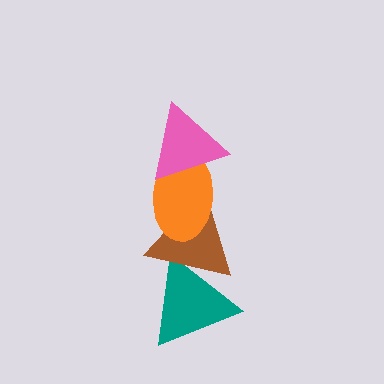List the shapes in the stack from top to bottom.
From top to bottom: the pink triangle, the orange ellipse, the brown triangle, the teal triangle.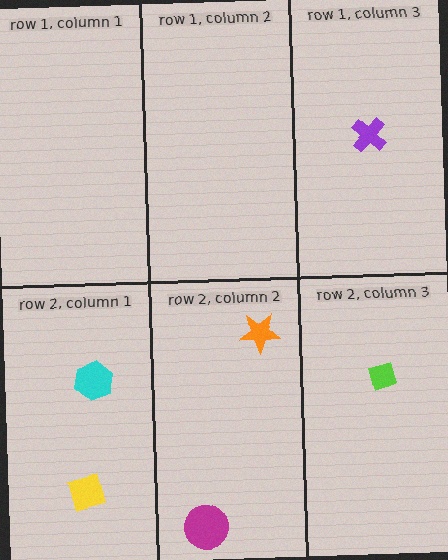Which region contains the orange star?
The row 2, column 2 region.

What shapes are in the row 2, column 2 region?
The orange star, the magenta circle.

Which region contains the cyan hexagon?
The row 2, column 1 region.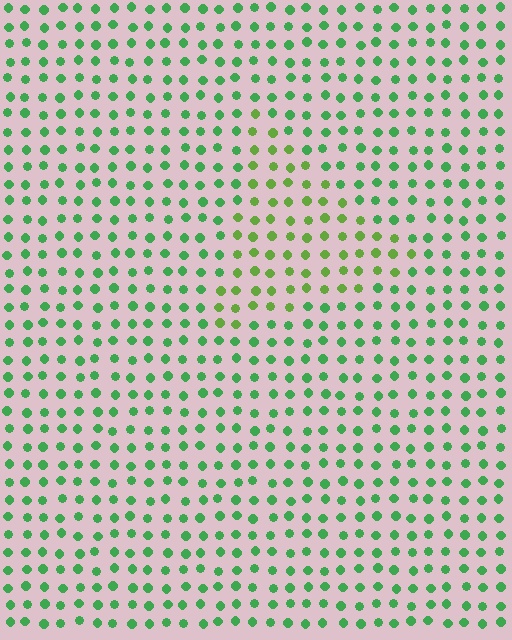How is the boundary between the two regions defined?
The boundary is defined purely by a slight shift in hue (about 33 degrees). Spacing, size, and orientation are identical on both sides.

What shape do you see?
I see a triangle.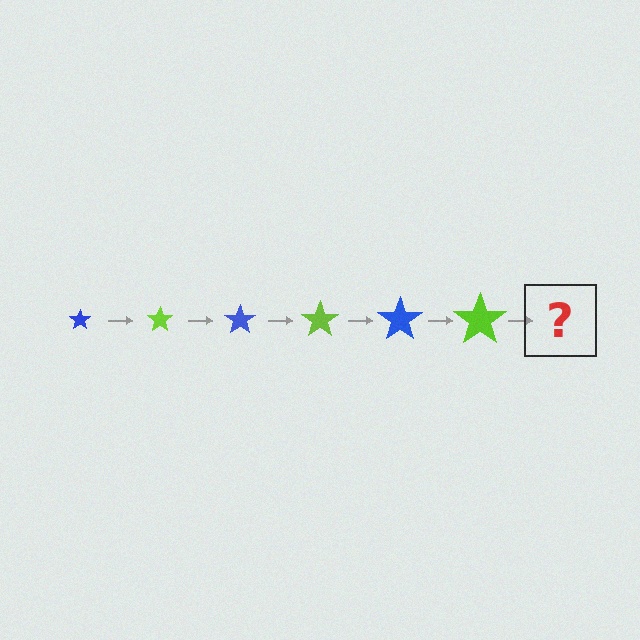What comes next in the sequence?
The next element should be a blue star, larger than the previous one.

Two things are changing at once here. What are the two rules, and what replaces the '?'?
The two rules are that the star grows larger each step and the color cycles through blue and lime. The '?' should be a blue star, larger than the previous one.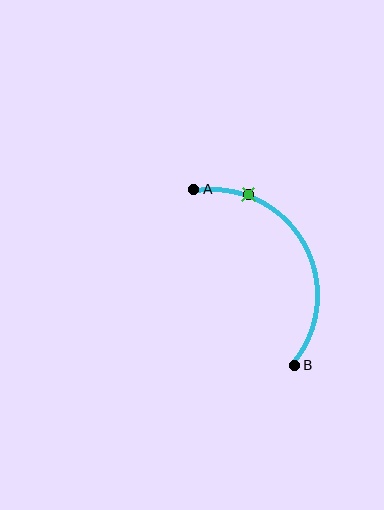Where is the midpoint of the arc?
The arc midpoint is the point on the curve farthest from the straight line joining A and B. It sits to the right of that line.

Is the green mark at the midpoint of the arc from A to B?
No. The green mark lies on the arc but is closer to endpoint A. The arc midpoint would be at the point on the curve equidistant along the arc from both A and B.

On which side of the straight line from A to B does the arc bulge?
The arc bulges to the right of the straight line connecting A and B.